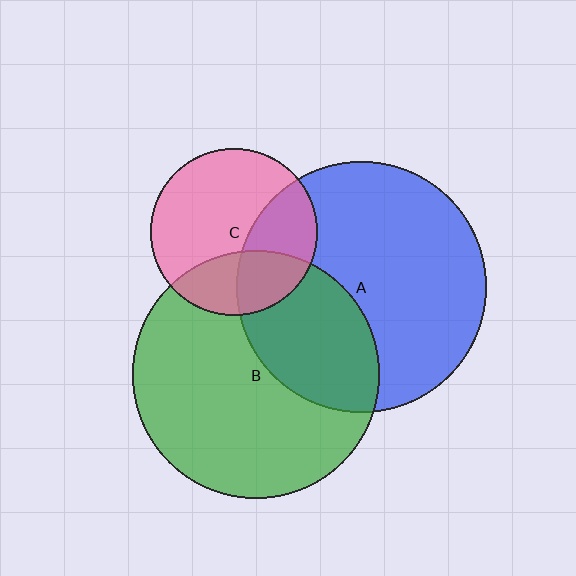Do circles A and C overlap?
Yes.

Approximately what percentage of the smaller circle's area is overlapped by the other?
Approximately 35%.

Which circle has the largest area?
Circle A (blue).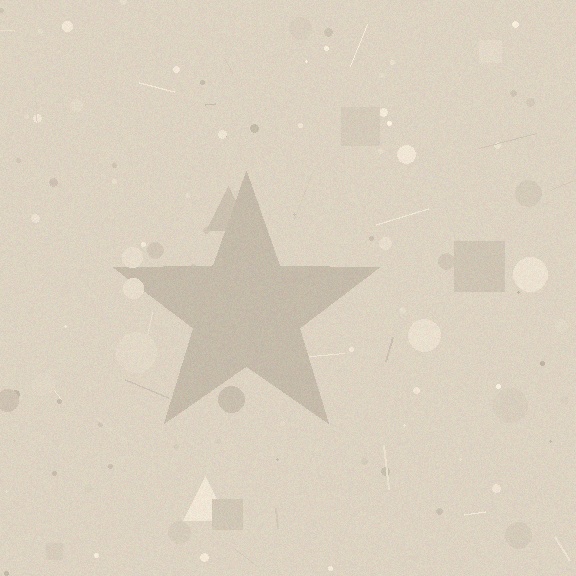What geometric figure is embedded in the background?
A star is embedded in the background.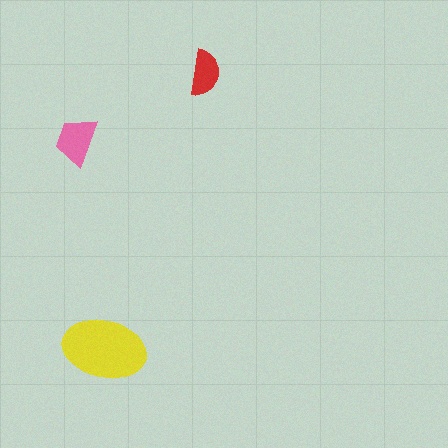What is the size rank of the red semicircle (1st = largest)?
3rd.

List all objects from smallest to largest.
The red semicircle, the pink trapezoid, the yellow ellipse.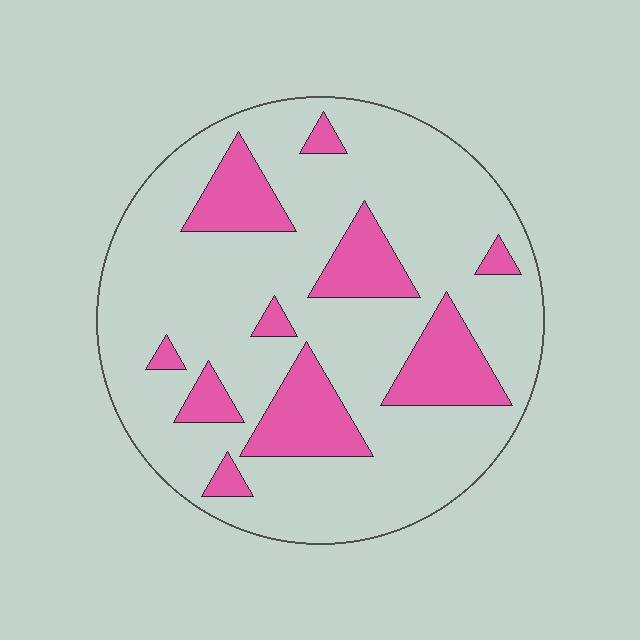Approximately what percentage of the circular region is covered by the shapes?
Approximately 20%.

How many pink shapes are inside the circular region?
10.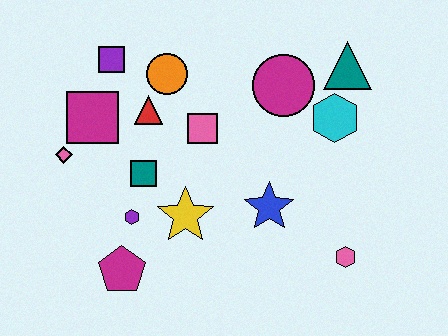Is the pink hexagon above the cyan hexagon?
No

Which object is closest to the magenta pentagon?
The purple hexagon is closest to the magenta pentagon.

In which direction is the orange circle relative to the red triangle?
The orange circle is above the red triangle.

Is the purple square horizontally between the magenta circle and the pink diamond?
Yes